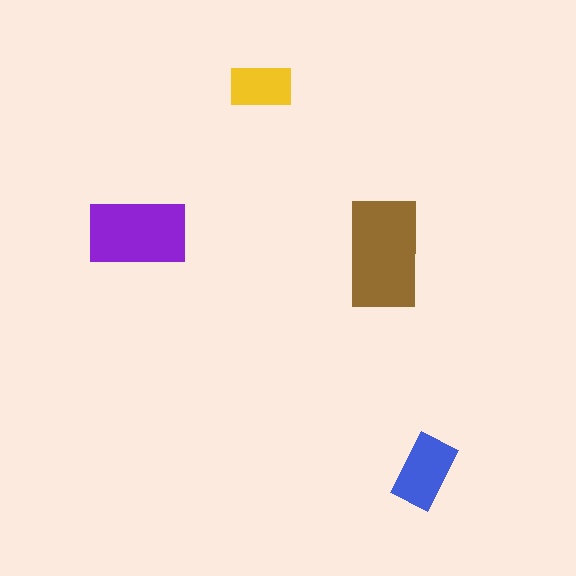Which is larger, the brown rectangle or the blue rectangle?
The brown one.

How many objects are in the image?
There are 4 objects in the image.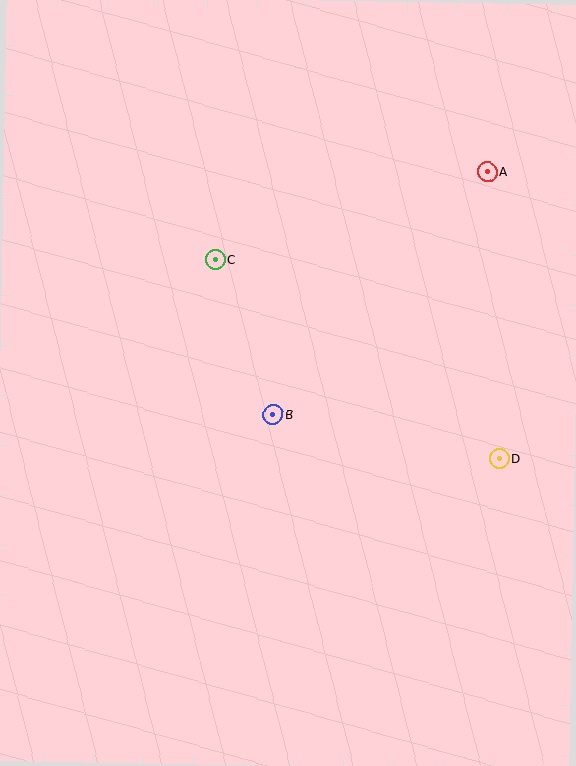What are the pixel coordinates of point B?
Point B is at (273, 414).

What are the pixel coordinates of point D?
Point D is at (499, 458).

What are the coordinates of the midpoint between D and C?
The midpoint between D and C is at (357, 359).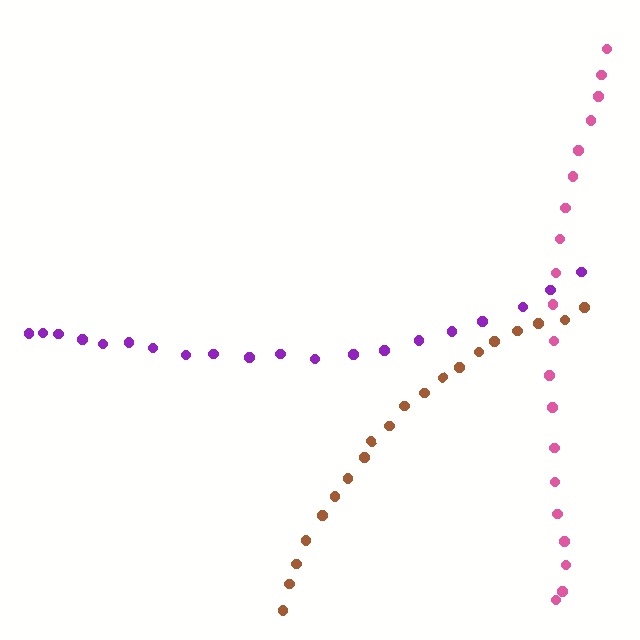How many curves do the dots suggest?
There are 3 distinct paths.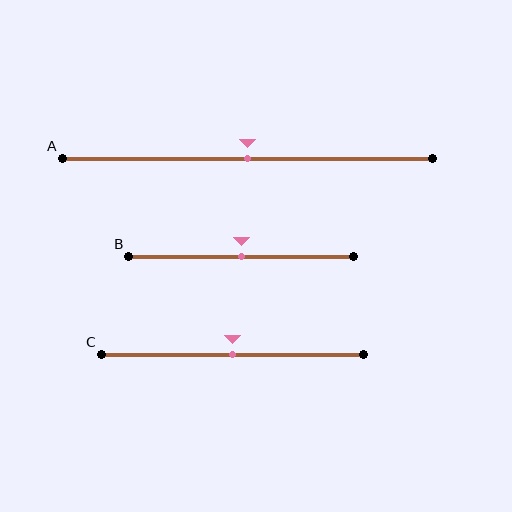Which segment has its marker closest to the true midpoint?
Segment A has its marker closest to the true midpoint.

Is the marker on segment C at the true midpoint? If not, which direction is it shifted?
Yes, the marker on segment C is at the true midpoint.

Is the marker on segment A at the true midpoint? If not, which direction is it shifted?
Yes, the marker on segment A is at the true midpoint.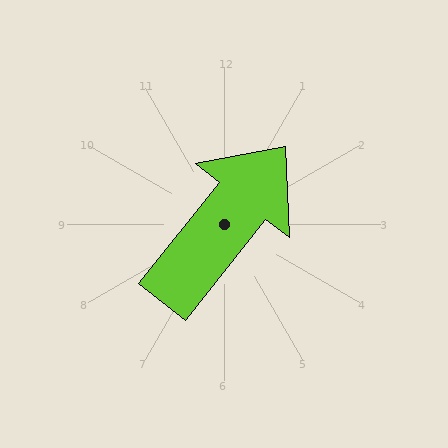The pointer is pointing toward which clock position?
Roughly 1 o'clock.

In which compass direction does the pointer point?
Northeast.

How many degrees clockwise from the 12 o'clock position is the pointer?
Approximately 39 degrees.